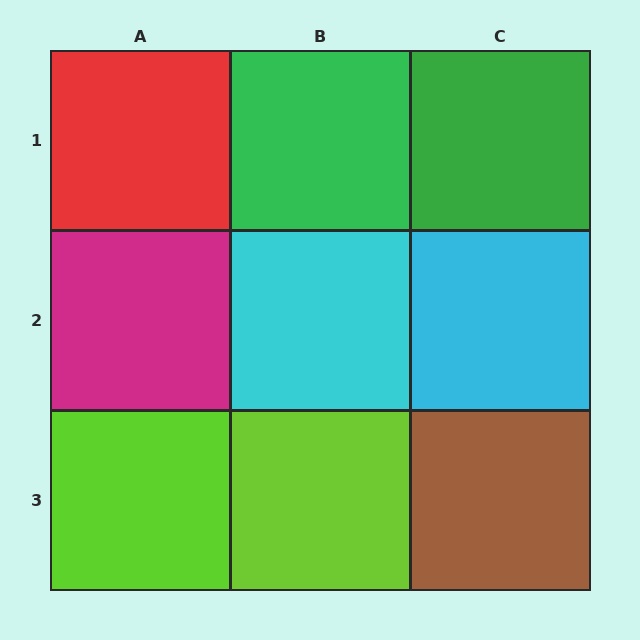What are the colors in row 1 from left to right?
Red, green, green.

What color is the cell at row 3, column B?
Lime.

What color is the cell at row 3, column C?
Brown.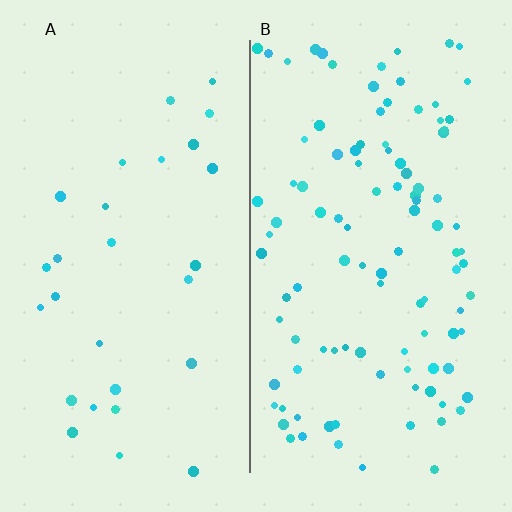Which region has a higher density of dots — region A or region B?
B (the right).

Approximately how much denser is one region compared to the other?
Approximately 3.7× — region B over region A.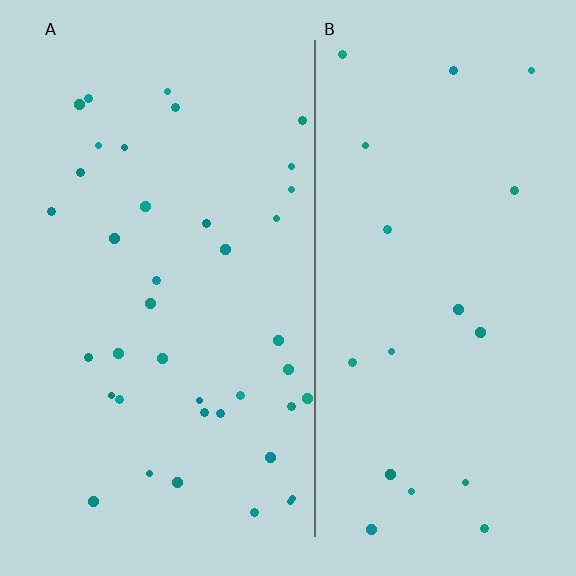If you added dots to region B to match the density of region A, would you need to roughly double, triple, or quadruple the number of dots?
Approximately double.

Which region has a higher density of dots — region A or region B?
A (the left).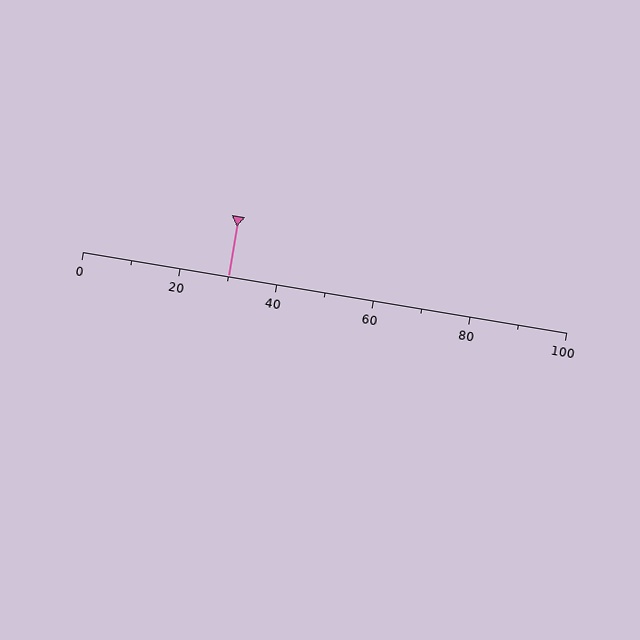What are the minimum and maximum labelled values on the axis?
The axis runs from 0 to 100.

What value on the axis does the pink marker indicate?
The marker indicates approximately 30.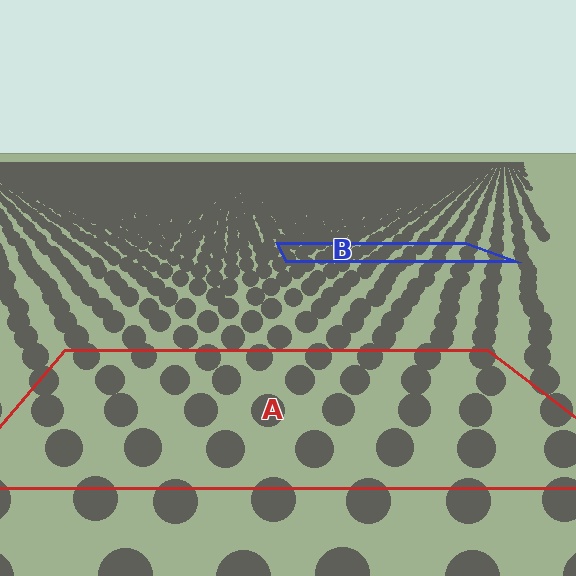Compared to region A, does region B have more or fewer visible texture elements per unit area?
Region B has more texture elements per unit area — they are packed more densely because it is farther away.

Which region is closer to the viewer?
Region A is closer. The texture elements there are larger and more spread out.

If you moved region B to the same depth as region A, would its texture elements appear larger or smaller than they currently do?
They would appear larger. At a closer depth, the same texture elements are projected at a bigger on-screen size.